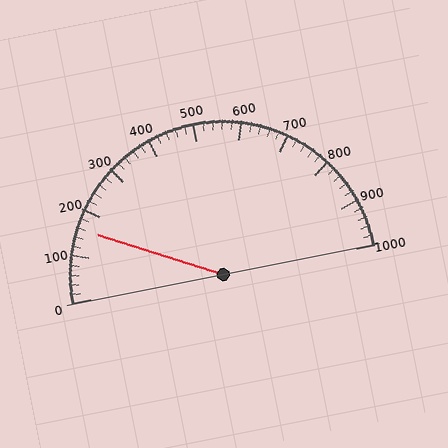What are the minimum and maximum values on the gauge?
The gauge ranges from 0 to 1000.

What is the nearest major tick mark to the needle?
The nearest major tick mark is 200.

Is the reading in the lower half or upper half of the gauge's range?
The reading is in the lower half of the range (0 to 1000).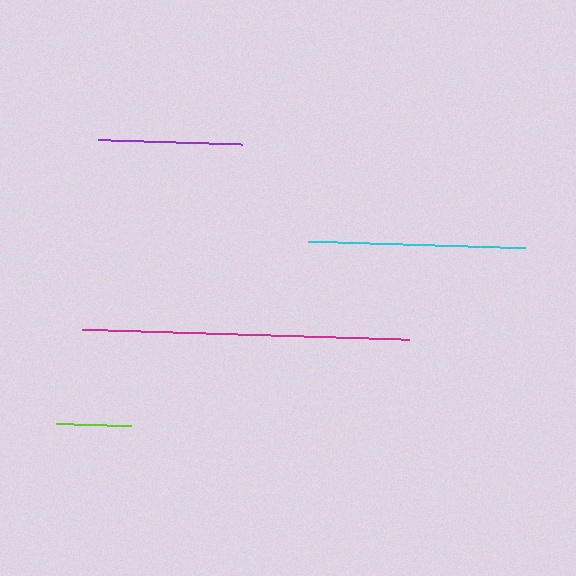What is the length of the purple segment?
The purple segment is approximately 144 pixels long.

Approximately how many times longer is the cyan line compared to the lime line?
The cyan line is approximately 2.9 times the length of the lime line.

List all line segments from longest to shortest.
From longest to shortest: magenta, cyan, purple, lime.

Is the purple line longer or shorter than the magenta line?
The magenta line is longer than the purple line.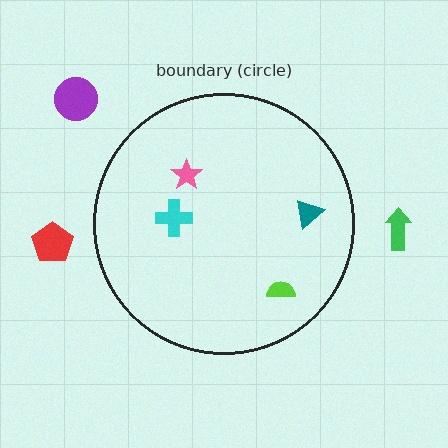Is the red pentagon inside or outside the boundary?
Outside.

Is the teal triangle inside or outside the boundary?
Inside.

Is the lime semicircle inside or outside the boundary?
Inside.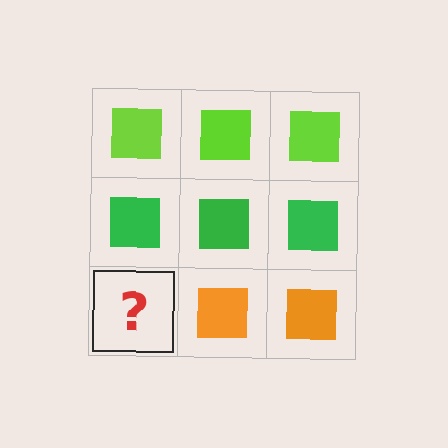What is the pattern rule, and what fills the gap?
The rule is that each row has a consistent color. The gap should be filled with an orange square.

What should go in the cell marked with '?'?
The missing cell should contain an orange square.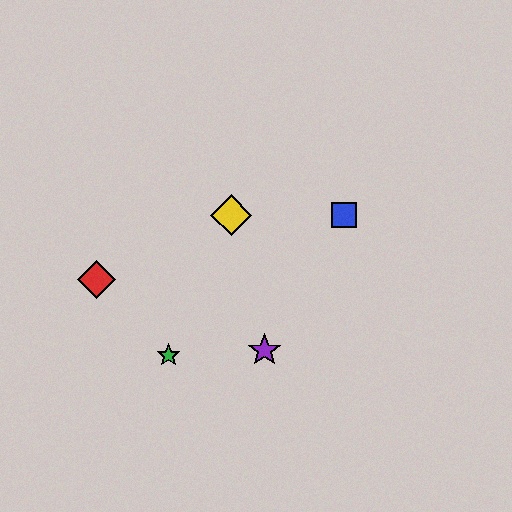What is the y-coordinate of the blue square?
The blue square is at y≈215.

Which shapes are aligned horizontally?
The blue square, the yellow diamond are aligned horizontally.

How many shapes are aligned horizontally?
2 shapes (the blue square, the yellow diamond) are aligned horizontally.